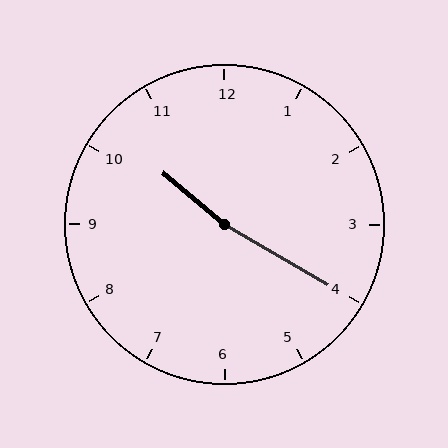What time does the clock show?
10:20.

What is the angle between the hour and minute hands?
Approximately 170 degrees.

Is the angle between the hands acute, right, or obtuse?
It is obtuse.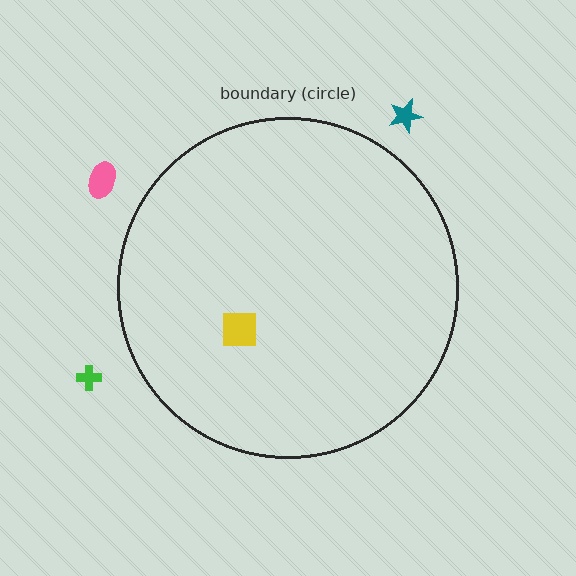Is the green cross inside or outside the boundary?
Outside.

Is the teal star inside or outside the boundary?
Outside.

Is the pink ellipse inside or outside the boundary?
Outside.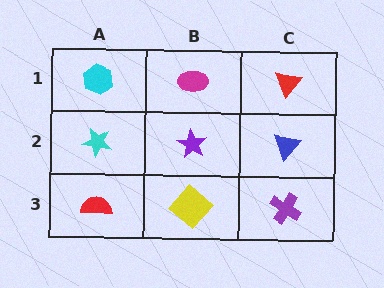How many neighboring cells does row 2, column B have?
4.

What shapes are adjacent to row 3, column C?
A blue triangle (row 2, column C), a yellow diamond (row 3, column B).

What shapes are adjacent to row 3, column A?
A cyan star (row 2, column A), a yellow diamond (row 3, column B).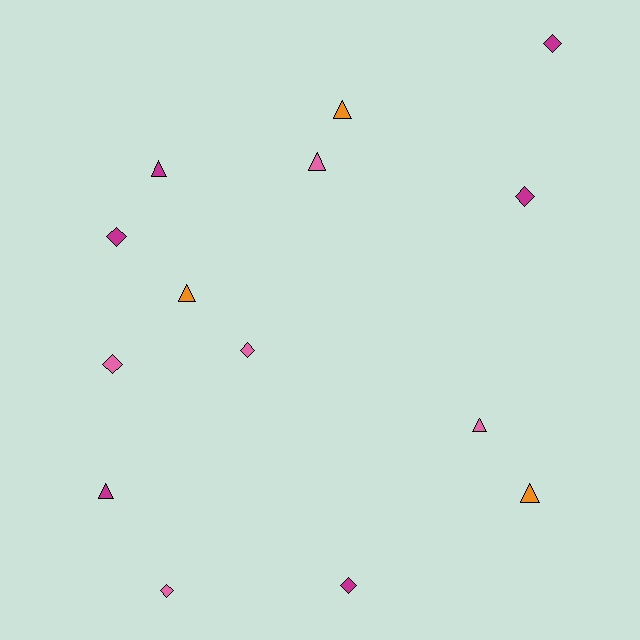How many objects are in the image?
There are 14 objects.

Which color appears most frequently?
Magenta, with 6 objects.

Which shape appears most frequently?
Triangle, with 7 objects.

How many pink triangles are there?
There are 2 pink triangles.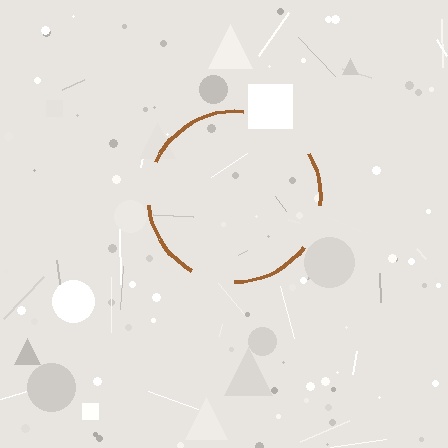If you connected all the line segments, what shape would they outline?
They would outline a circle.